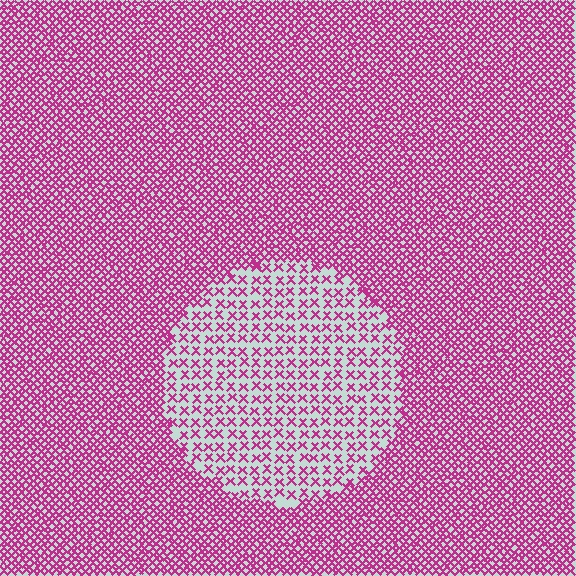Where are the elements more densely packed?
The elements are more densely packed outside the circle boundary.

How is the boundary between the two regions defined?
The boundary is defined by a change in element density (approximately 2.5x ratio). All elements are the same color, size, and shape.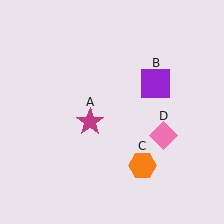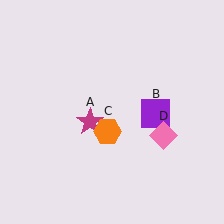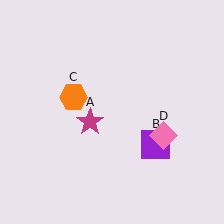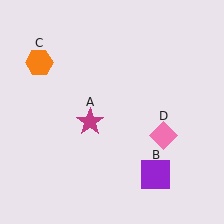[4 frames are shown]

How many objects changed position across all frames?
2 objects changed position: purple square (object B), orange hexagon (object C).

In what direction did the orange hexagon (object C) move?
The orange hexagon (object C) moved up and to the left.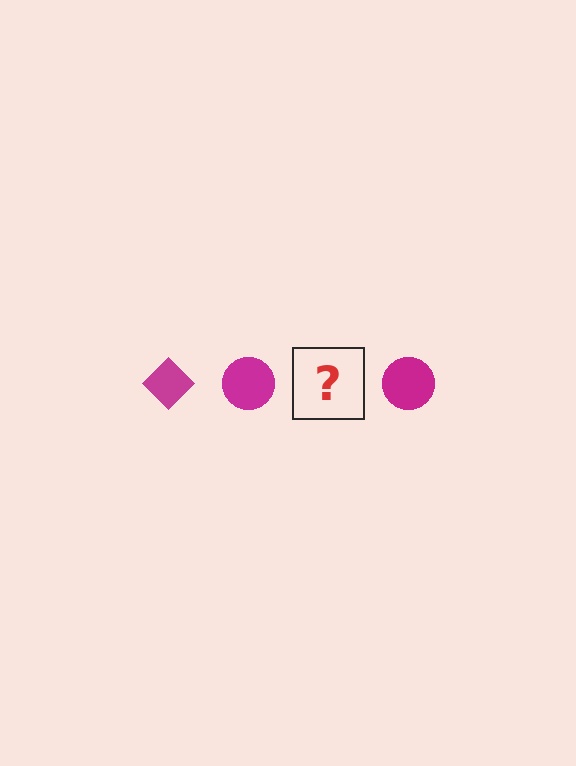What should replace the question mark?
The question mark should be replaced with a magenta diamond.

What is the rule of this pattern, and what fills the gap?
The rule is that the pattern cycles through diamond, circle shapes in magenta. The gap should be filled with a magenta diamond.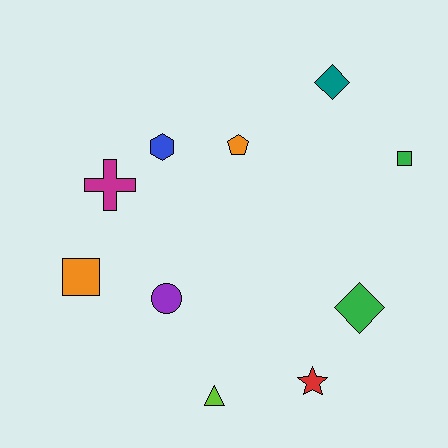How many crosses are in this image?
There is 1 cross.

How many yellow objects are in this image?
There are no yellow objects.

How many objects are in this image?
There are 10 objects.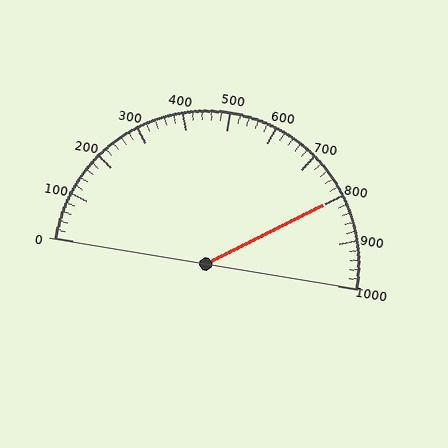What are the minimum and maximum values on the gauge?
The gauge ranges from 0 to 1000.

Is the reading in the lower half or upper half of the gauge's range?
The reading is in the upper half of the range (0 to 1000).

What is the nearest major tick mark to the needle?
The nearest major tick mark is 800.